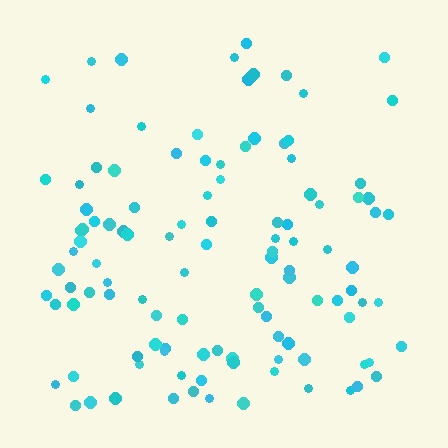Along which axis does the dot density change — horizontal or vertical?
Vertical.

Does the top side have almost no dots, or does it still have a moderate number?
Still a moderate number, just noticeably fewer than the bottom.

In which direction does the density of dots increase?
From top to bottom, with the bottom side densest.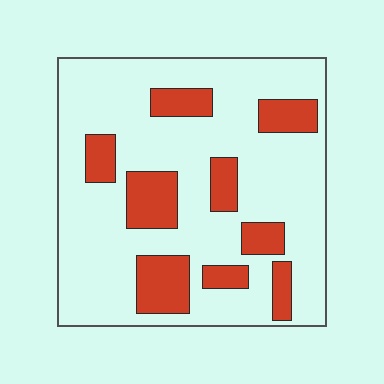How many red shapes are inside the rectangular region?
9.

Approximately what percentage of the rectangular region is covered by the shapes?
Approximately 25%.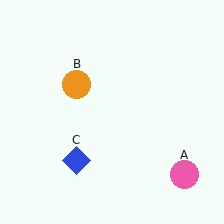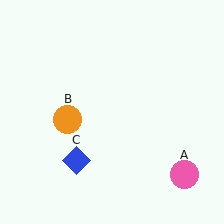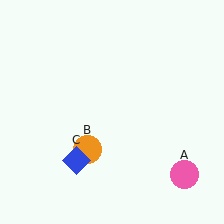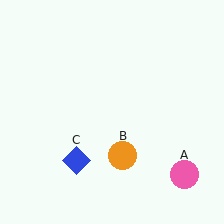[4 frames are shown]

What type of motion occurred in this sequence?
The orange circle (object B) rotated counterclockwise around the center of the scene.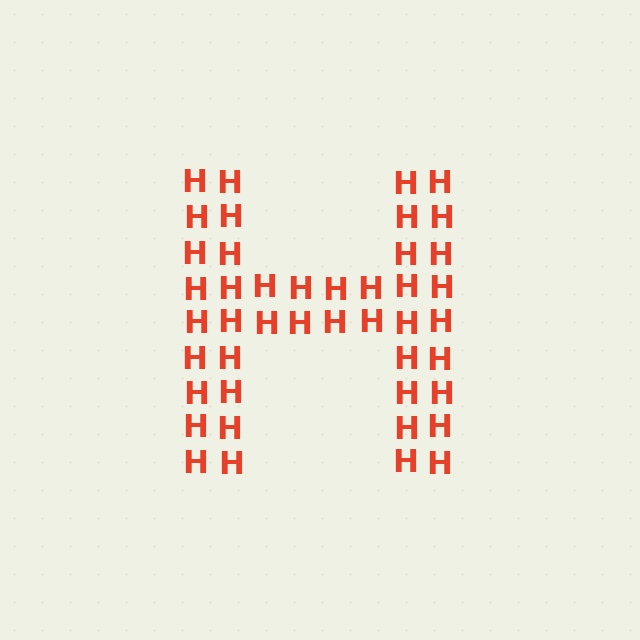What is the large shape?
The large shape is the letter H.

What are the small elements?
The small elements are letter H's.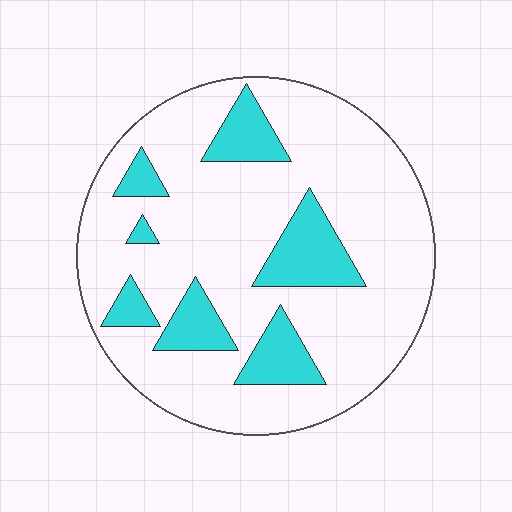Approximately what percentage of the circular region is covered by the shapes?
Approximately 20%.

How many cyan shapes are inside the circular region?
7.